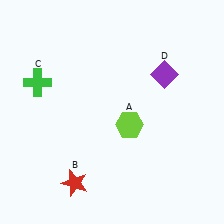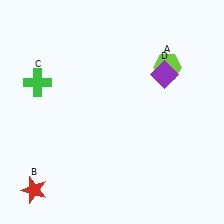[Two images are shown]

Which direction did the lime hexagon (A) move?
The lime hexagon (A) moved up.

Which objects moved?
The objects that moved are: the lime hexagon (A), the red star (B).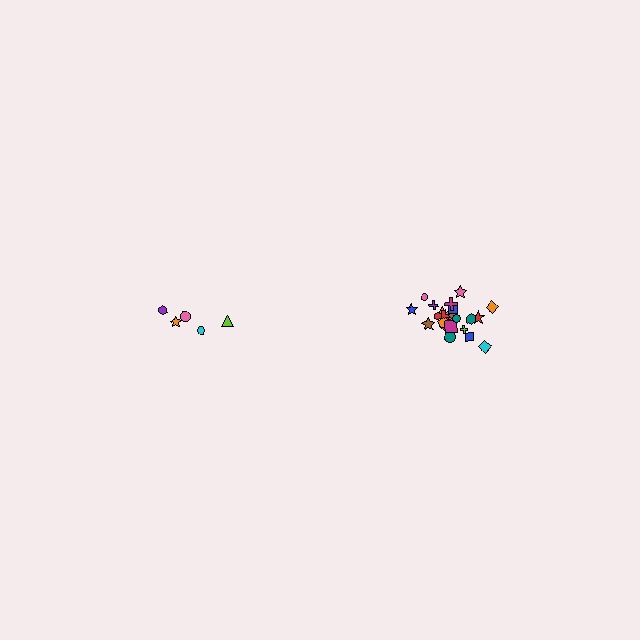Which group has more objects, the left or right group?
The right group.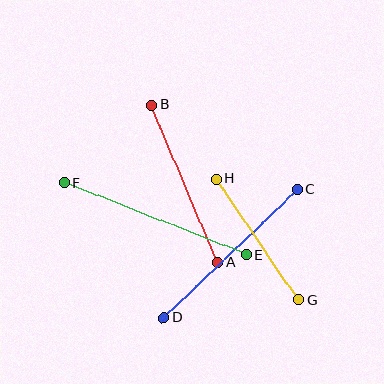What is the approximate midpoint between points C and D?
The midpoint is at approximately (230, 254) pixels.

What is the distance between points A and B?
The distance is approximately 171 pixels.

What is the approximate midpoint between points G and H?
The midpoint is at approximately (257, 240) pixels.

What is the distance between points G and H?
The distance is approximately 146 pixels.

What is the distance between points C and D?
The distance is approximately 185 pixels.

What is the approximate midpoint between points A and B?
The midpoint is at approximately (184, 184) pixels.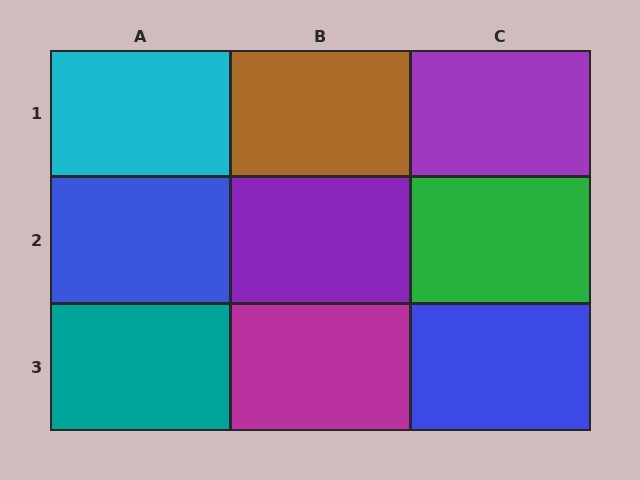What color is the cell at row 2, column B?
Purple.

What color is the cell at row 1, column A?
Cyan.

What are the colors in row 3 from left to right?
Teal, magenta, blue.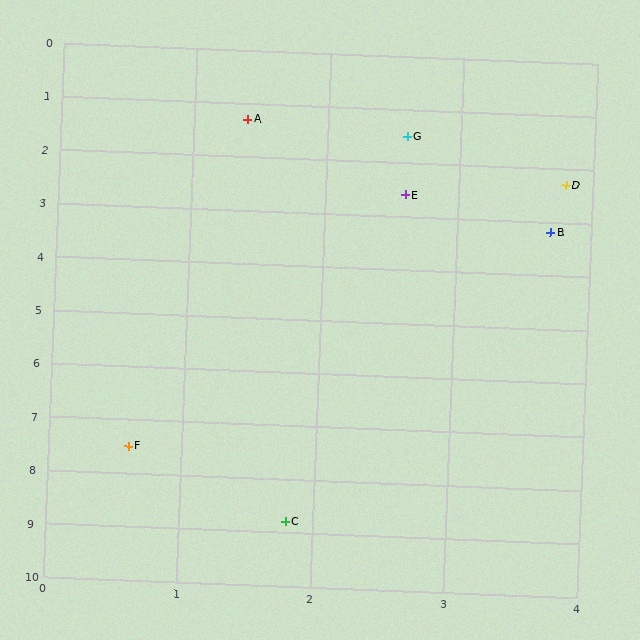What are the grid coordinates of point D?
Point D is at approximately (3.8, 2.3).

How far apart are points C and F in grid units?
Points C and F are about 1.8 grid units apart.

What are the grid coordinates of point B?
Point B is at approximately (3.7, 3.2).